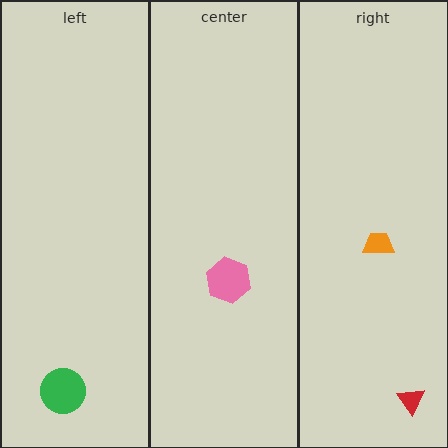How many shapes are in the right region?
2.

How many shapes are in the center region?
1.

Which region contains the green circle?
The left region.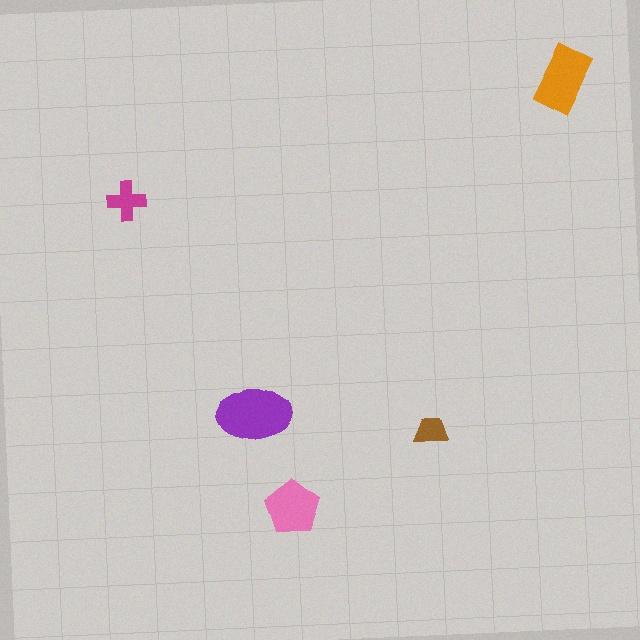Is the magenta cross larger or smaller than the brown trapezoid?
Larger.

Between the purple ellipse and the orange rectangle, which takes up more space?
The purple ellipse.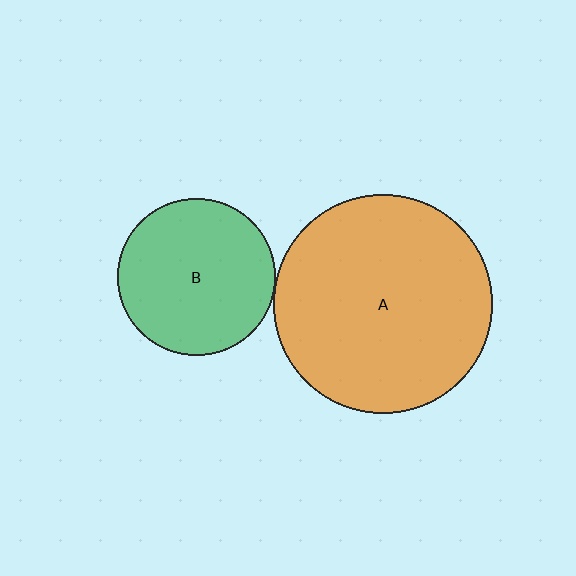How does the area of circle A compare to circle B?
Approximately 1.9 times.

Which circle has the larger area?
Circle A (orange).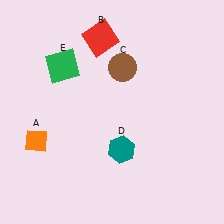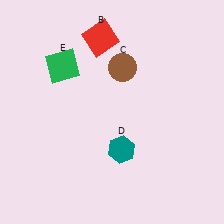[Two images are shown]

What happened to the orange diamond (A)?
The orange diamond (A) was removed in Image 2. It was in the bottom-left area of Image 1.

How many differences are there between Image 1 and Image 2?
There is 1 difference between the two images.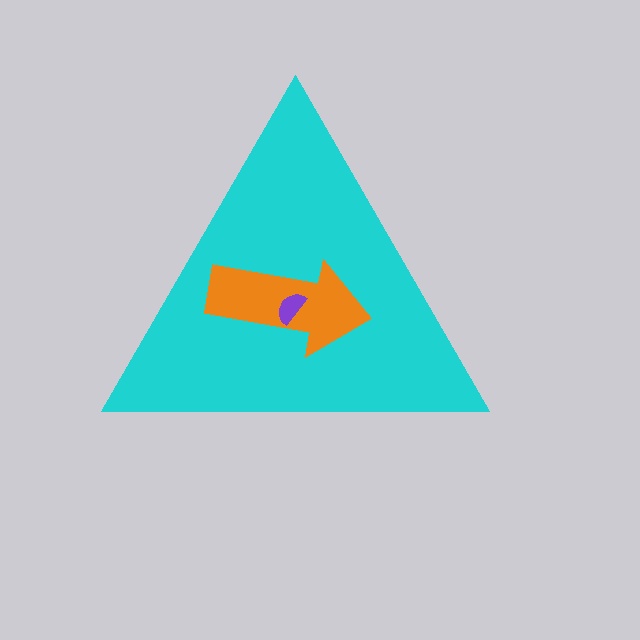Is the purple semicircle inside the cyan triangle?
Yes.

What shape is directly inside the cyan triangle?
The orange arrow.